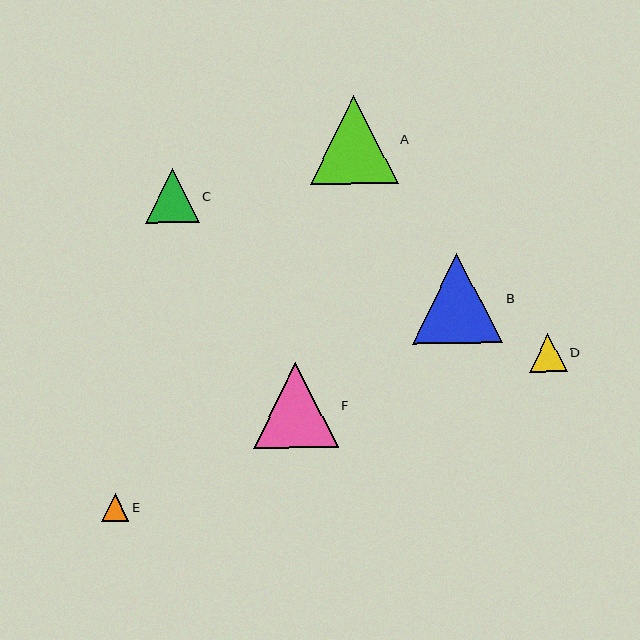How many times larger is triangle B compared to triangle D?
Triangle B is approximately 2.4 times the size of triangle D.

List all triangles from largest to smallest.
From largest to smallest: B, A, F, C, D, E.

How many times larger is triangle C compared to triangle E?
Triangle C is approximately 1.9 times the size of triangle E.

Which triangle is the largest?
Triangle B is the largest with a size of approximately 90 pixels.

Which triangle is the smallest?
Triangle E is the smallest with a size of approximately 28 pixels.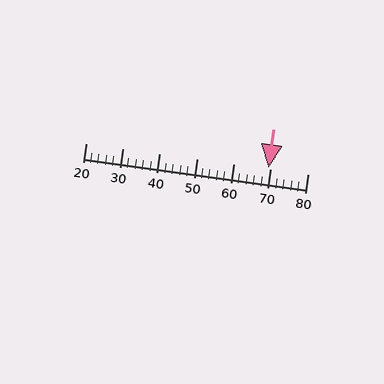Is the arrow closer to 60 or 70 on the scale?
The arrow is closer to 70.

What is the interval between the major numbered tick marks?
The major tick marks are spaced 10 units apart.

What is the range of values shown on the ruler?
The ruler shows values from 20 to 80.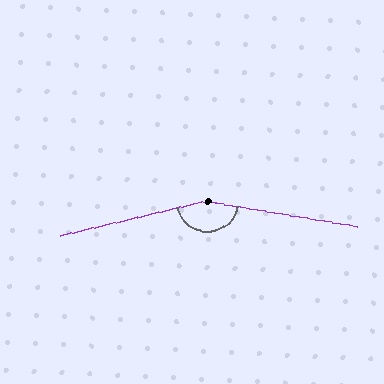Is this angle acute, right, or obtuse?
It is obtuse.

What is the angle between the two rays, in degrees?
Approximately 157 degrees.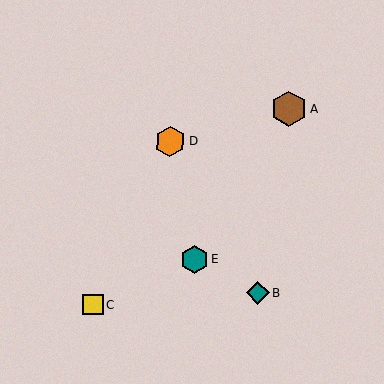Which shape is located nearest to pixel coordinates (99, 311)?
The yellow square (labeled C) at (93, 305) is nearest to that location.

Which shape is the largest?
The brown hexagon (labeled A) is the largest.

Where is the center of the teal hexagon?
The center of the teal hexagon is at (194, 259).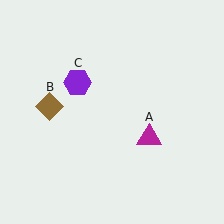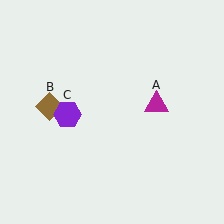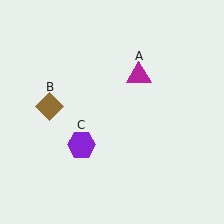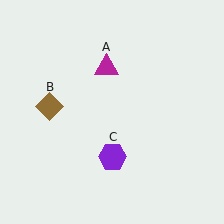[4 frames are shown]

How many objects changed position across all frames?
2 objects changed position: magenta triangle (object A), purple hexagon (object C).